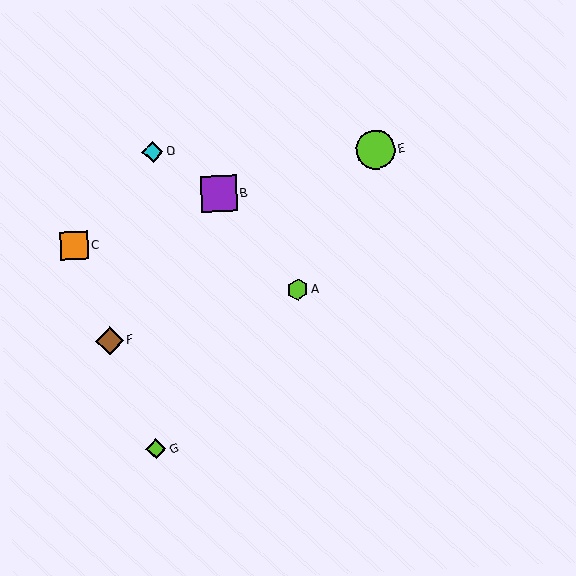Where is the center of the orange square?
The center of the orange square is at (74, 246).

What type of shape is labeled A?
Shape A is a lime hexagon.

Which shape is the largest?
The lime circle (labeled E) is the largest.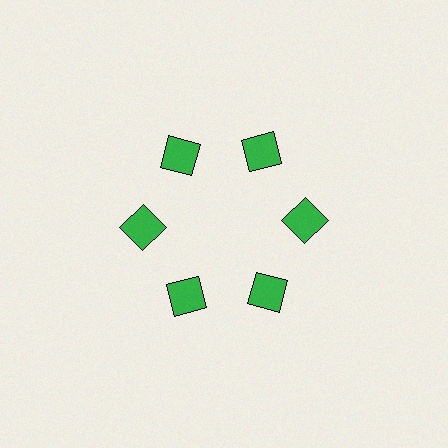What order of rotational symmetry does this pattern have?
This pattern has 6-fold rotational symmetry.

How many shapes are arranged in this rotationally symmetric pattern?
There are 6 shapes, arranged in 6 groups of 1.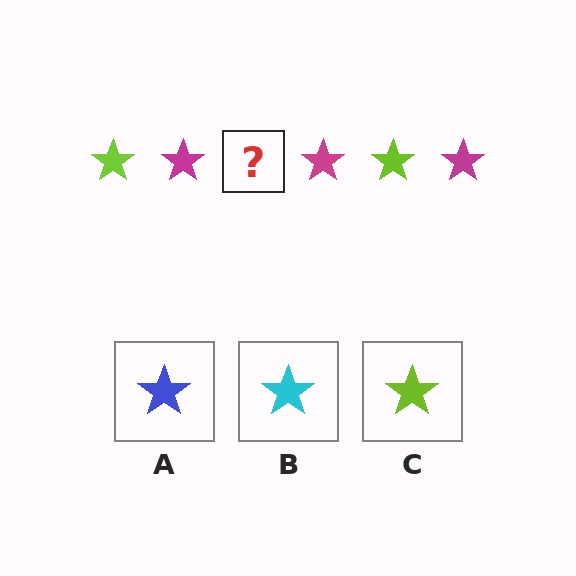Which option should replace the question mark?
Option C.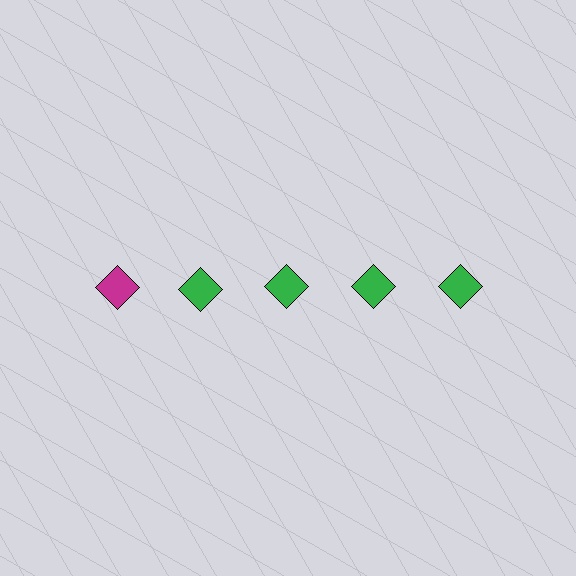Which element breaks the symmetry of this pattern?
The magenta diamond in the top row, leftmost column breaks the symmetry. All other shapes are green diamonds.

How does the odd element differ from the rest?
It has a different color: magenta instead of green.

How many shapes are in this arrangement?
There are 5 shapes arranged in a grid pattern.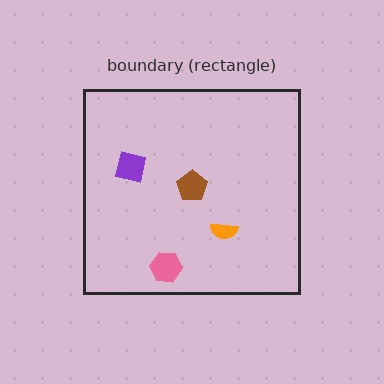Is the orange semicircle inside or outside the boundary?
Inside.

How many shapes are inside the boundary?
4 inside, 0 outside.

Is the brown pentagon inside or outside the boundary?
Inside.